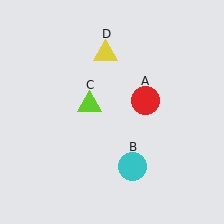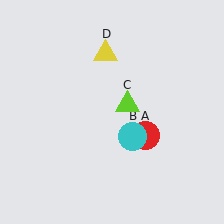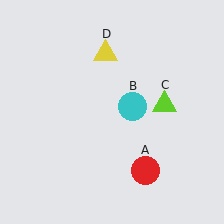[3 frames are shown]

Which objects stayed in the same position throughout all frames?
Yellow triangle (object D) remained stationary.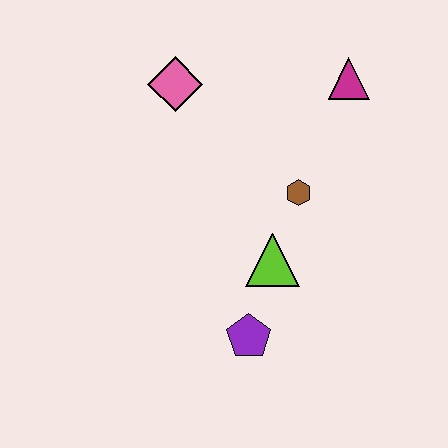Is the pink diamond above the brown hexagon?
Yes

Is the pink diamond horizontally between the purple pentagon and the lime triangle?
No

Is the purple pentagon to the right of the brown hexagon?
No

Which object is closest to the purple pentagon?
The lime triangle is closest to the purple pentagon.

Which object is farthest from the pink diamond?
The purple pentagon is farthest from the pink diamond.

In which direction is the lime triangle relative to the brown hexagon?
The lime triangle is below the brown hexagon.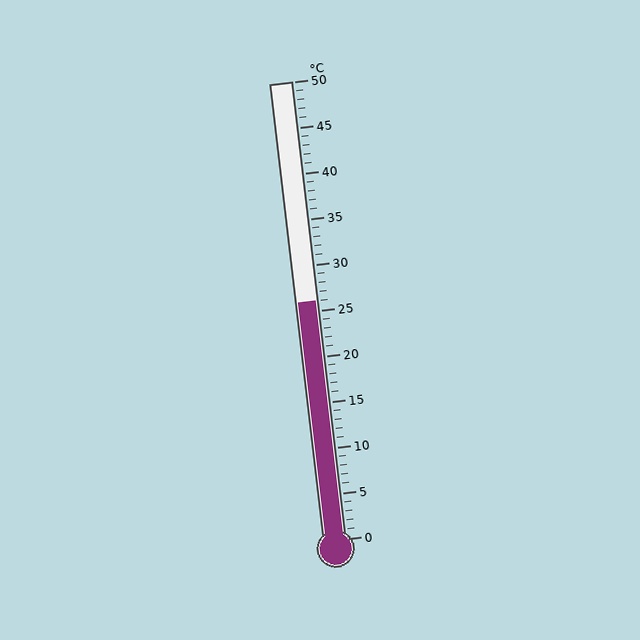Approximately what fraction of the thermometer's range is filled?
The thermometer is filled to approximately 50% of its range.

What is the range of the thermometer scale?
The thermometer scale ranges from 0°C to 50°C.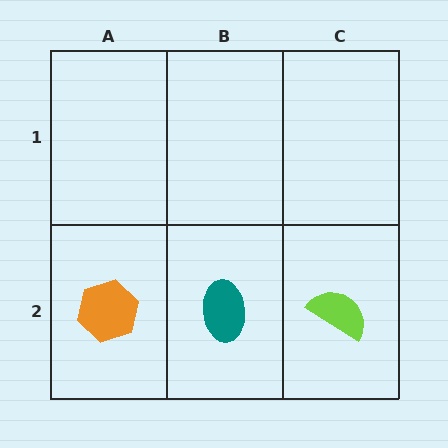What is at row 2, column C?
A lime semicircle.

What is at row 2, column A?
An orange hexagon.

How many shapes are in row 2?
3 shapes.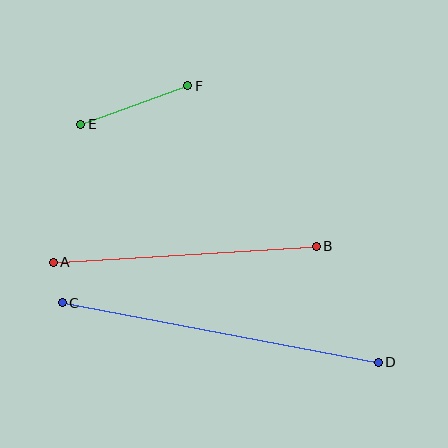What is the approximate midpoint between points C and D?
The midpoint is at approximately (220, 332) pixels.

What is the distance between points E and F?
The distance is approximately 113 pixels.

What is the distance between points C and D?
The distance is approximately 322 pixels.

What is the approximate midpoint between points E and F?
The midpoint is at approximately (134, 105) pixels.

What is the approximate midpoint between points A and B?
The midpoint is at approximately (185, 254) pixels.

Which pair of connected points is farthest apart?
Points C and D are farthest apart.